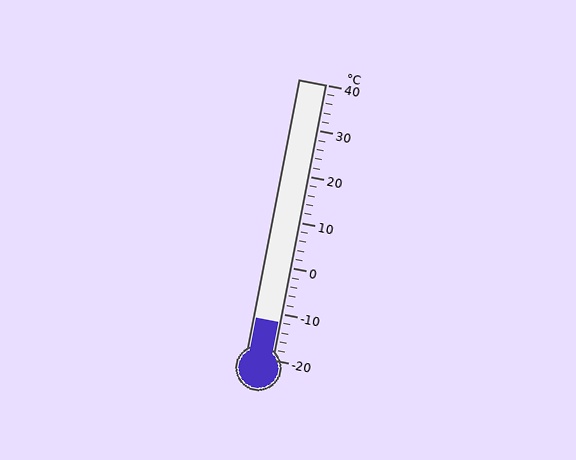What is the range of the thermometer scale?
The thermometer scale ranges from -20°C to 40°C.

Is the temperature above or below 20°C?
The temperature is below 20°C.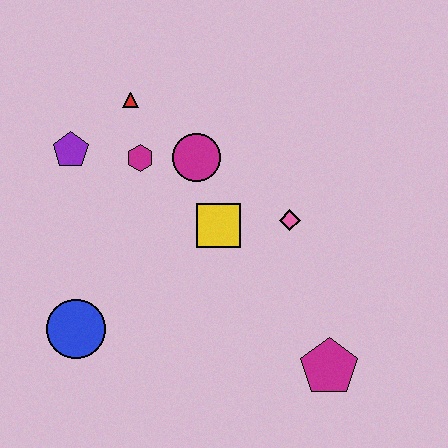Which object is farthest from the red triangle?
The magenta pentagon is farthest from the red triangle.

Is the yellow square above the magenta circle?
No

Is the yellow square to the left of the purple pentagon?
No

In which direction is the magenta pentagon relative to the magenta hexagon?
The magenta pentagon is below the magenta hexagon.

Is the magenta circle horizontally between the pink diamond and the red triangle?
Yes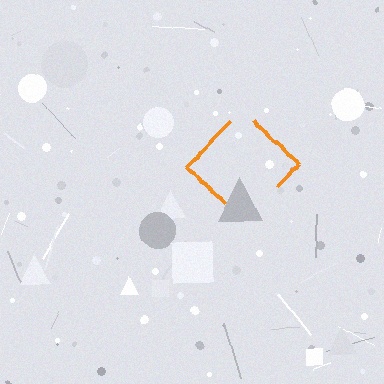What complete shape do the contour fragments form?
The contour fragments form a diamond.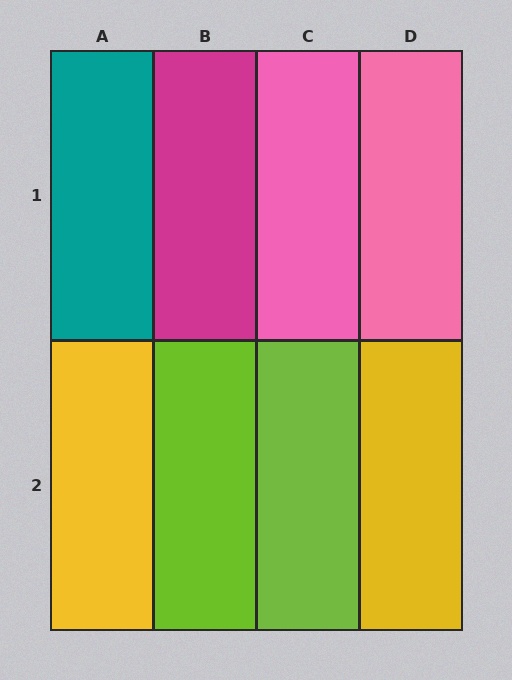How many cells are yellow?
2 cells are yellow.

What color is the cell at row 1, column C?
Pink.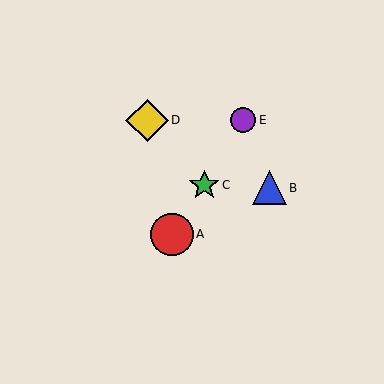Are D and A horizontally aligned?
No, D is at y≈120 and A is at y≈234.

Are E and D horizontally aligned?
Yes, both are at y≈120.